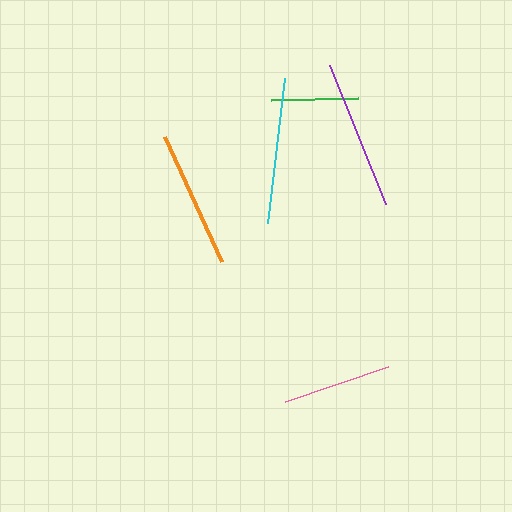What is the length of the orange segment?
The orange segment is approximately 138 pixels long.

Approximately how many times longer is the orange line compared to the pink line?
The orange line is approximately 1.3 times the length of the pink line.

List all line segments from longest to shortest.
From longest to shortest: purple, cyan, orange, pink, green.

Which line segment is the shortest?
The green line is the shortest at approximately 87 pixels.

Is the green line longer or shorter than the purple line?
The purple line is longer than the green line.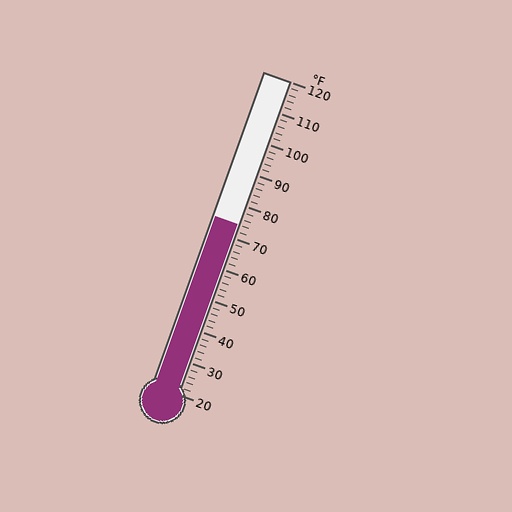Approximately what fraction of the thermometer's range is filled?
The thermometer is filled to approximately 55% of its range.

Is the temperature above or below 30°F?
The temperature is above 30°F.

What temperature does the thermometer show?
The thermometer shows approximately 74°F.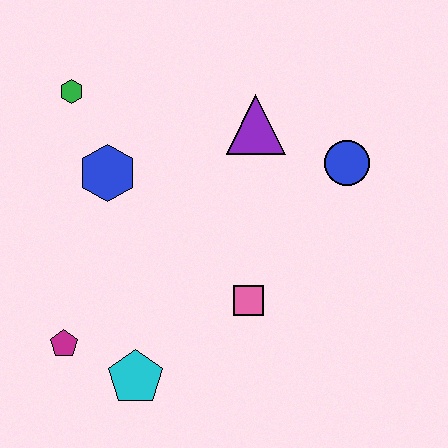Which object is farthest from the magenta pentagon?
The blue circle is farthest from the magenta pentagon.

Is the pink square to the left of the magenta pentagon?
No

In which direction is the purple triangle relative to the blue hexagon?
The purple triangle is to the right of the blue hexagon.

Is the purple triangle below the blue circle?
No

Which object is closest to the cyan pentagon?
The magenta pentagon is closest to the cyan pentagon.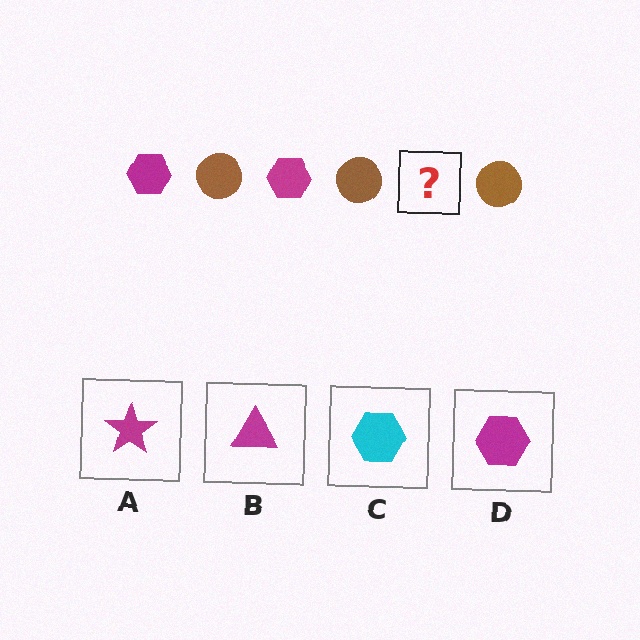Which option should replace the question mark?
Option D.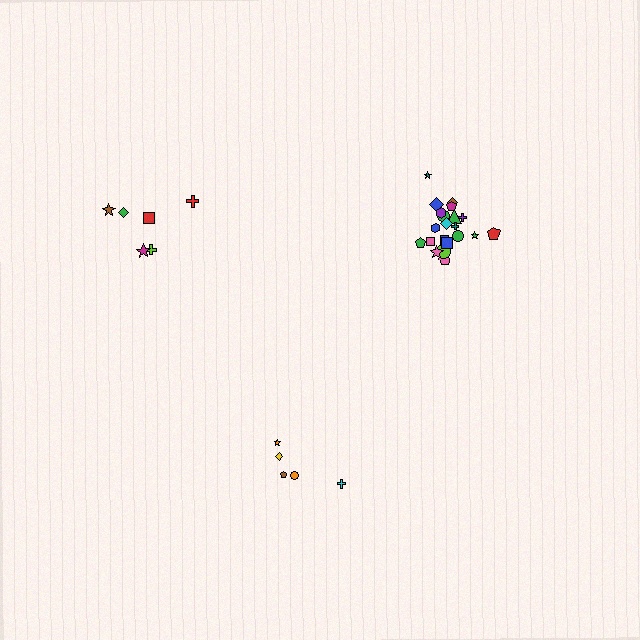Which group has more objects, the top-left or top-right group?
The top-right group.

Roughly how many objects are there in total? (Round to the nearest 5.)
Roughly 35 objects in total.